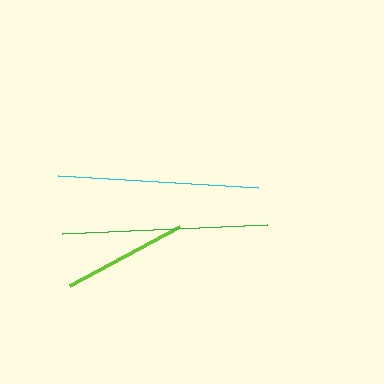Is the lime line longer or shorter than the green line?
The green line is longer than the lime line.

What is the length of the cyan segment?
The cyan segment is approximately 200 pixels long.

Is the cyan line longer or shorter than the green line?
The green line is longer than the cyan line.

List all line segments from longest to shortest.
From longest to shortest: green, cyan, lime.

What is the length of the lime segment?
The lime segment is approximately 125 pixels long.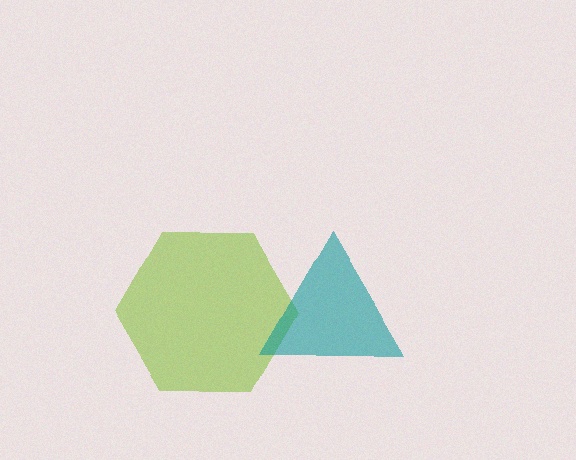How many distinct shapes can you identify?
There are 2 distinct shapes: a lime hexagon, a teal triangle.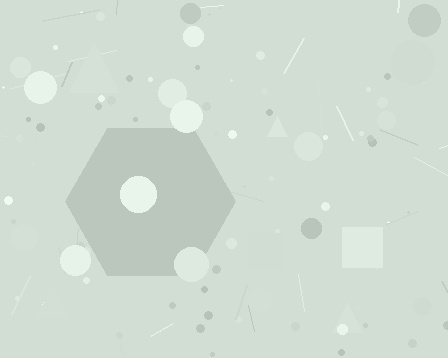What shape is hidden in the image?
A hexagon is hidden in the image.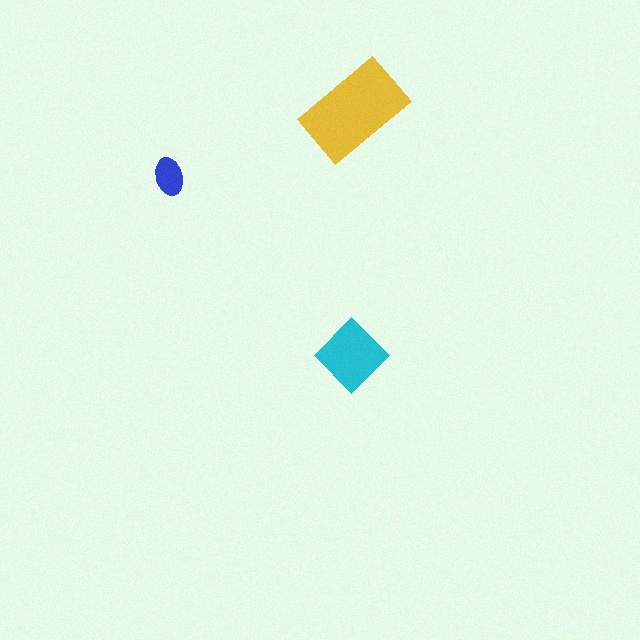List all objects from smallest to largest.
The blue ellipse, the cyan diamond, the yellow rectangle.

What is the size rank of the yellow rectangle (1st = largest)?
1st.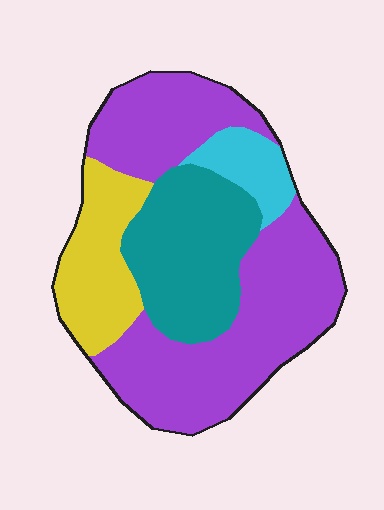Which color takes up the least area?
Cyan, at roughly 10%.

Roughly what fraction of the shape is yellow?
Yellow takes up less than a sixth of the shape.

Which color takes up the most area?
Purple, at roughly 50%.